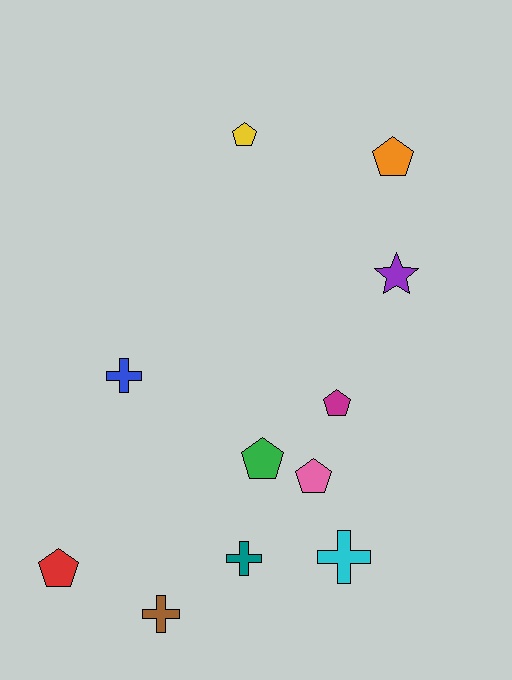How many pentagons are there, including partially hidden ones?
There are 6 pentagons.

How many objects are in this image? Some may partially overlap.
There are 11 objects.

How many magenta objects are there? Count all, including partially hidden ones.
There is 1 magenta object.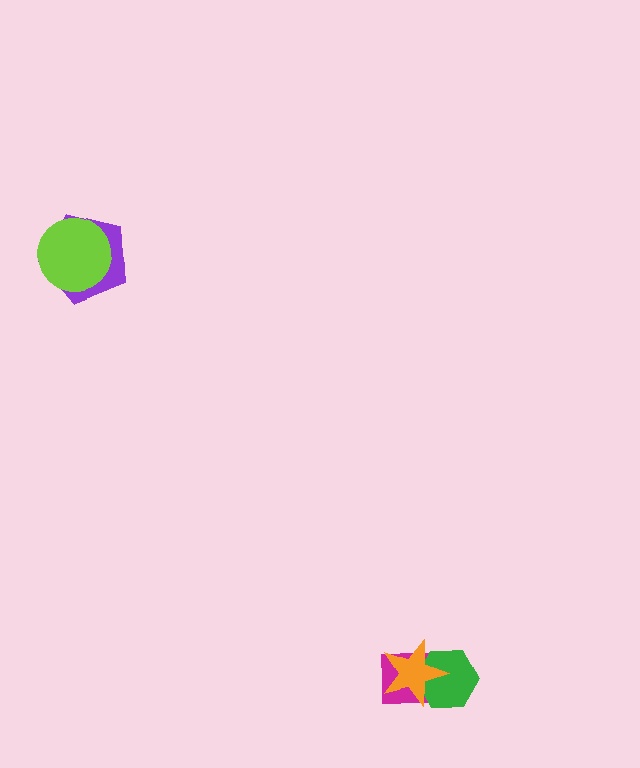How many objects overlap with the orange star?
2 objects overlap with the orange star.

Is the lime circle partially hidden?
No, no other shape covers it.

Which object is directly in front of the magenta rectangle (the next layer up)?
The green hexagon is directly in front of the magenta rectangle.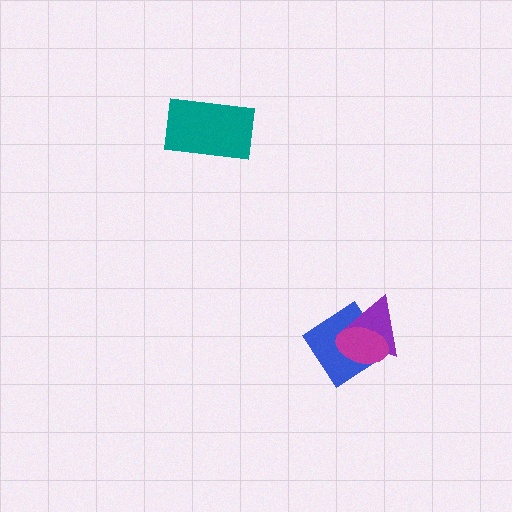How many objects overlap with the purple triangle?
2 objects overlap with the purple triangle.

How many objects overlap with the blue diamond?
2 objects overlap with the blue diamond.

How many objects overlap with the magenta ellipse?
2 objects overlap with the magenta ellipse.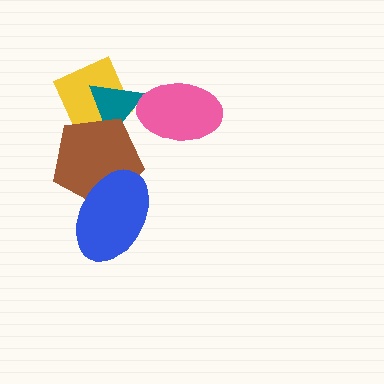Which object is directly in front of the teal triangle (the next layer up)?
The pink ellipse is directly in front of the teal triangle.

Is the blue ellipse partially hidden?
No, no other shape covers it.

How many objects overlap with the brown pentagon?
3 objects overlap with the brown pentagon.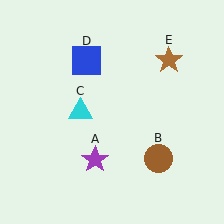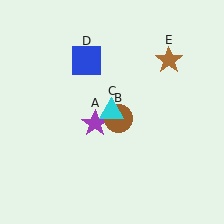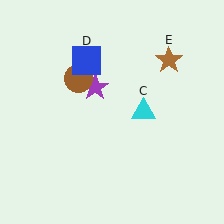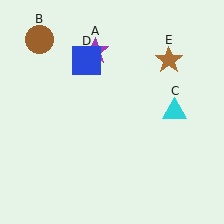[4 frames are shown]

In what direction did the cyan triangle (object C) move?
The cyan triangle (object C) moved right.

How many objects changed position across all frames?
3 objects changed position: purple star (object A), brown circle (object B), cyan triangle (object C).